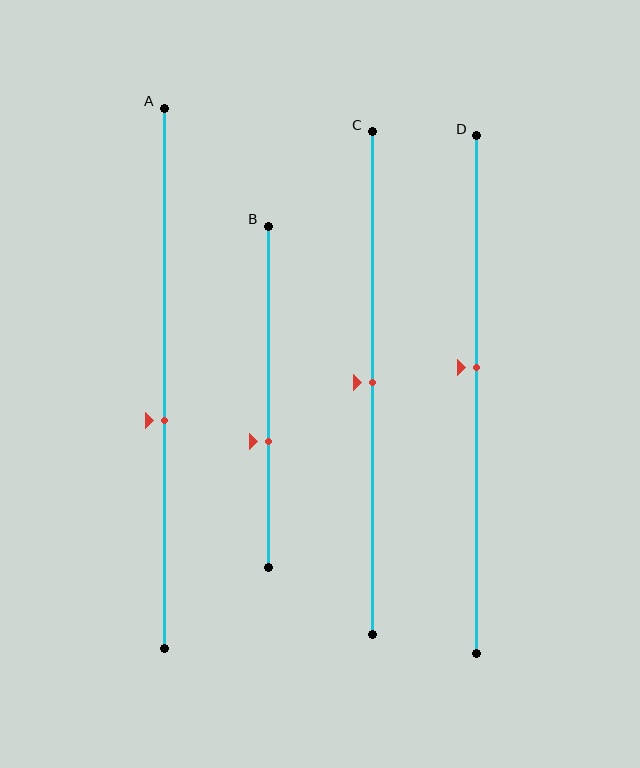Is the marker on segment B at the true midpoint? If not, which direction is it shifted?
No, the marker on segment B is shifted downward by about 13% of the segment length.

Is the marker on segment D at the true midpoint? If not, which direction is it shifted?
No, the marker on segment D is shifted upward by about 5% of the segment length.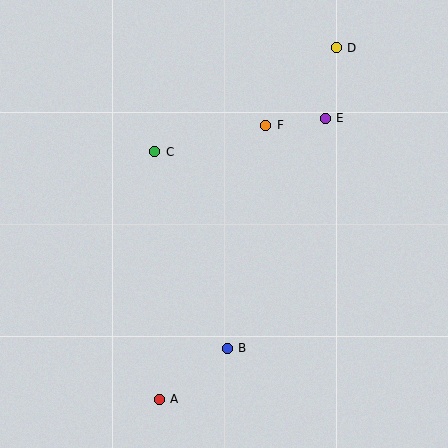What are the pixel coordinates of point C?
Point C is at (155, 152).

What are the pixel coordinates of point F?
Point F is at (266, 125).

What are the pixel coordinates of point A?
Point A is at (159, 399).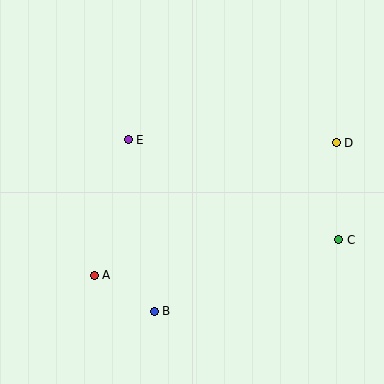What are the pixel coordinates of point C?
Point C is at (339, 240).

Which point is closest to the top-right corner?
Point D is closest to the top-right corner.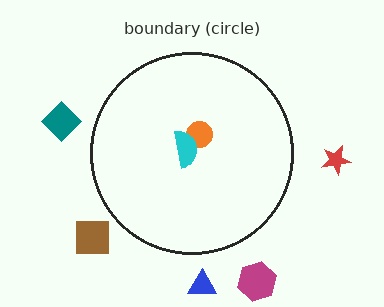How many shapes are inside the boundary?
2 inside, 5 outside.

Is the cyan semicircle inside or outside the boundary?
Inside.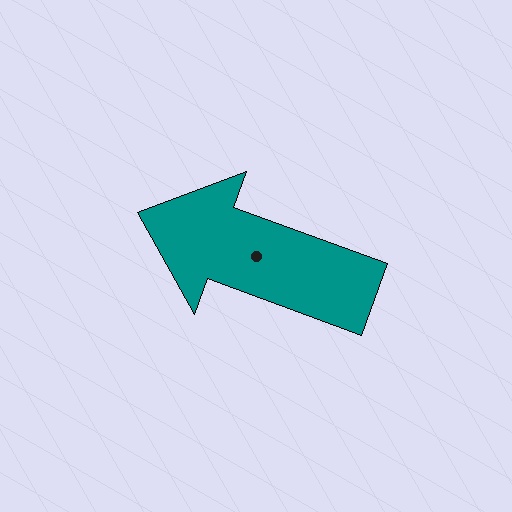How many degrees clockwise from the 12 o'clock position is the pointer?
Approximately 290 degrees.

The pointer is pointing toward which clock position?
Roughly 10 o'clock.